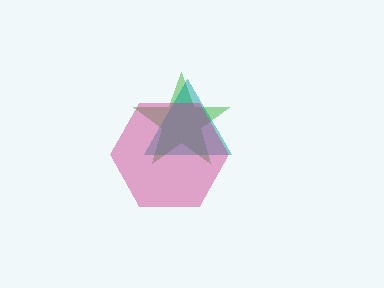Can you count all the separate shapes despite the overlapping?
Yes, there are 3 separate shapes.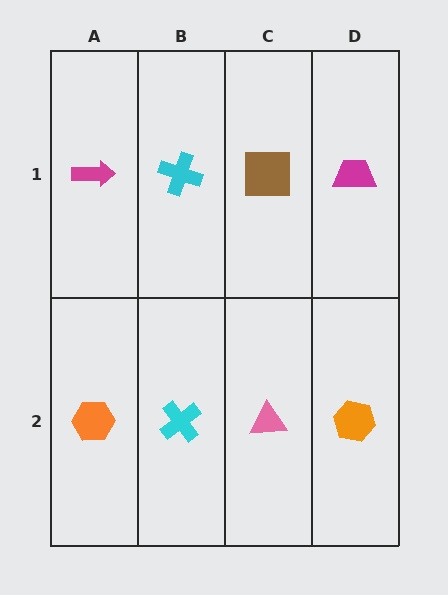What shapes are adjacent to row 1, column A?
An orange hexagon (row 2, column A), a cyan cross (row 1, column B).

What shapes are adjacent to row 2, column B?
A cyan cross (row 1, column B), an orange hexagon (row 2, column A), a pink triangle (row 2, column C).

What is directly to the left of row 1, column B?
A magenta arrow.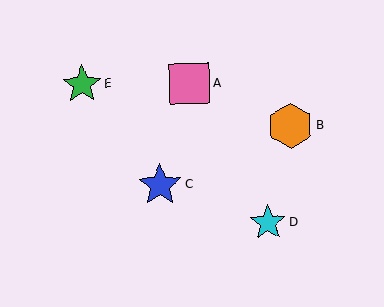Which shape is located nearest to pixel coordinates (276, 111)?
The orange hexagon (labeled B) at (290, 126) is nearest to that location.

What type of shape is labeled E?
Shape E is a green star.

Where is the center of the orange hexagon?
The center of the orange hexagon is at (290, 126).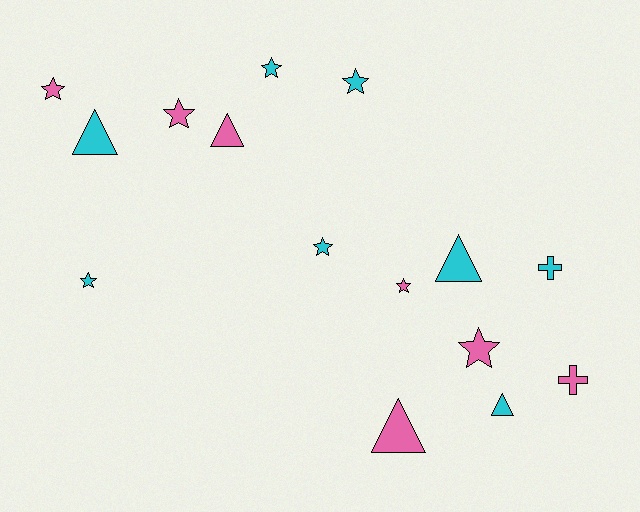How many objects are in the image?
There are 15 objects.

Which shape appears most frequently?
Star, with 8 objects.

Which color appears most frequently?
Cyan, with 8 objects.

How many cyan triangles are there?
There are 3 cyan triangles.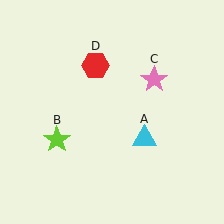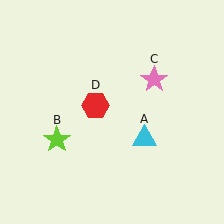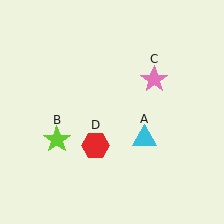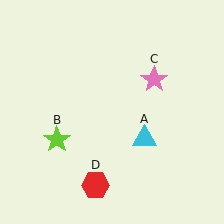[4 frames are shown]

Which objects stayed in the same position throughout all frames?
Cyan triangle (object A) and lime star (object B) and pink star (object C) remained stationary.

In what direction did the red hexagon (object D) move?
The red hexagon (object D) moved down.